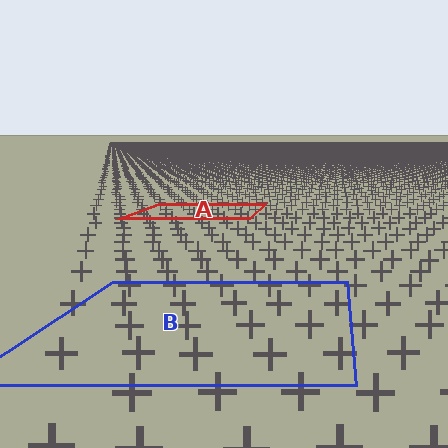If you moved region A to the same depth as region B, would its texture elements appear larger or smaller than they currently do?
They would appear larger. At a closer depth, the same texture elements are projected at a bigger on-screen size.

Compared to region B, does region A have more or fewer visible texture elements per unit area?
Region A has more texture elements per unit area — they are packed more densely because it is farther away.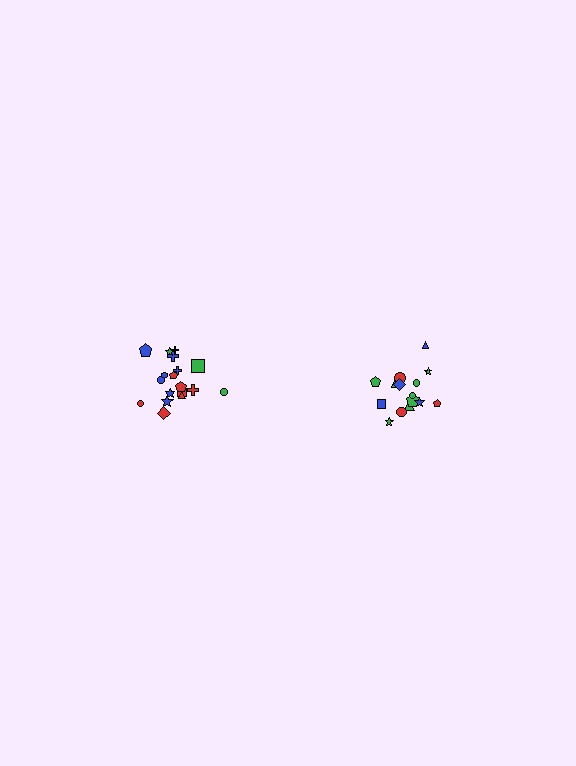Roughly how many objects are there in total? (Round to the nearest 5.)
Roughly 35 objects in total.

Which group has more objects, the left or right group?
The left group.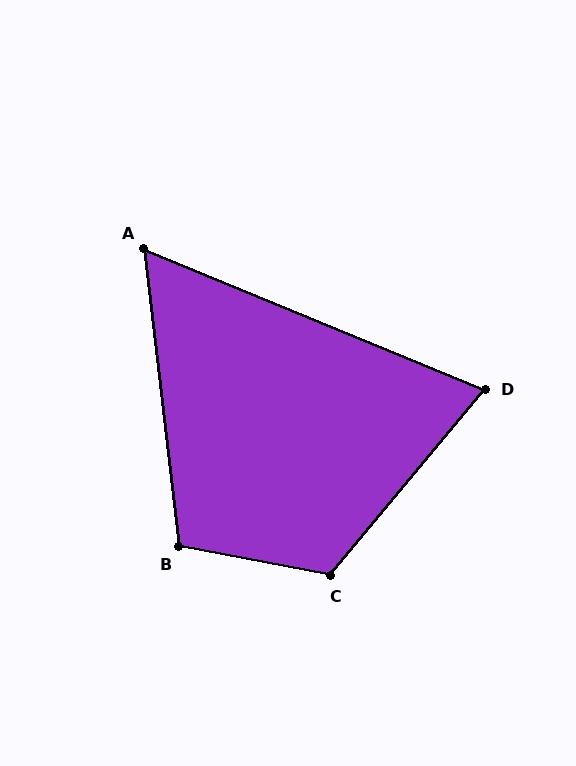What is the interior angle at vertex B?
Approximately 107 degrees (obtuse).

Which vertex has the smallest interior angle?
A, at approximately 61 degrees.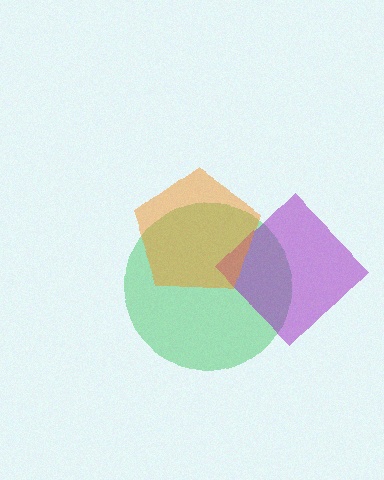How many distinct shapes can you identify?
There are 3 distinct shapes: a green circle, a purple diamond, an orange pentagon.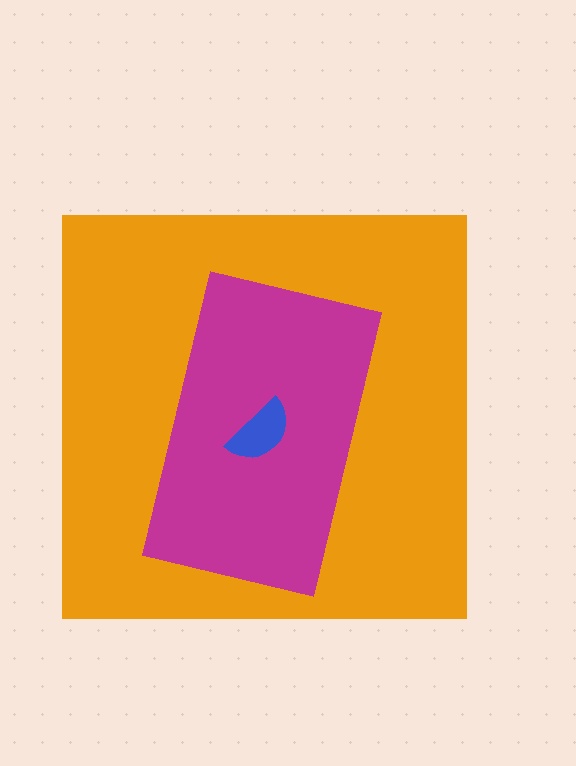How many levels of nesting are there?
3.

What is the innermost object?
The blue semicircle.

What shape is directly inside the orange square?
The magenta rectangle.